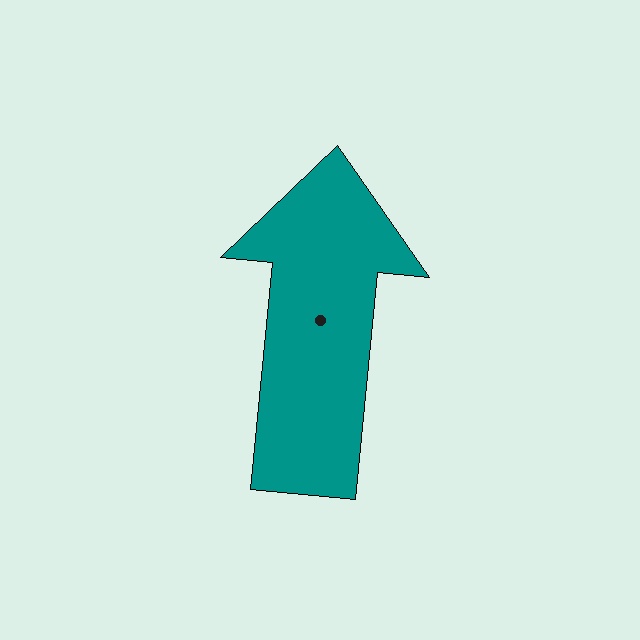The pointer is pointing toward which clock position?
Roughly 12 o'clock.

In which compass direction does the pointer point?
North.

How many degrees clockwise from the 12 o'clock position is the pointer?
Approximately 6 degrees.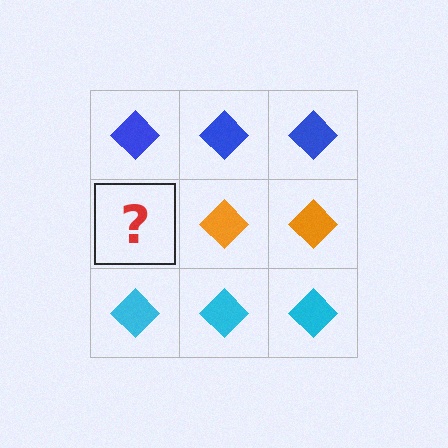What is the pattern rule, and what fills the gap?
The rule is that each row has a consistent color. The gap should be filled with an orange diamond.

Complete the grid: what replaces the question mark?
The question mark should be replaced with an orange diamond.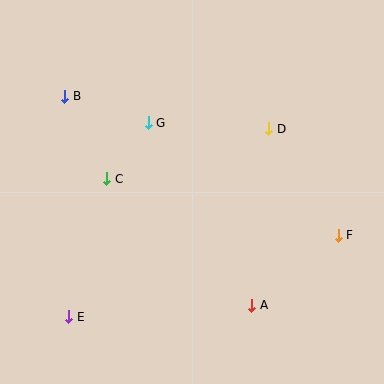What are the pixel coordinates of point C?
Point C is at (107, 179).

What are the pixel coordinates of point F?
Point F is at (338, 235).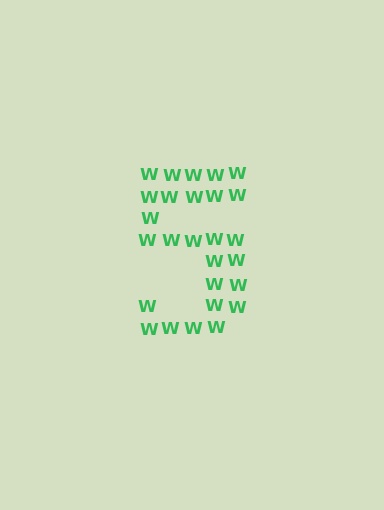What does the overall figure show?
The overall figure shows the digit 5.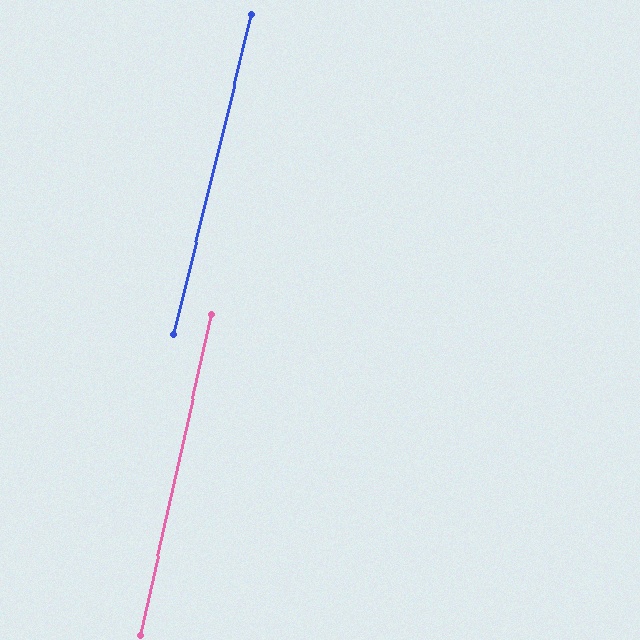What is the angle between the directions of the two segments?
Approximately 1 degree.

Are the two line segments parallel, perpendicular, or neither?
Parallel — their directions differ by only 1.4°.